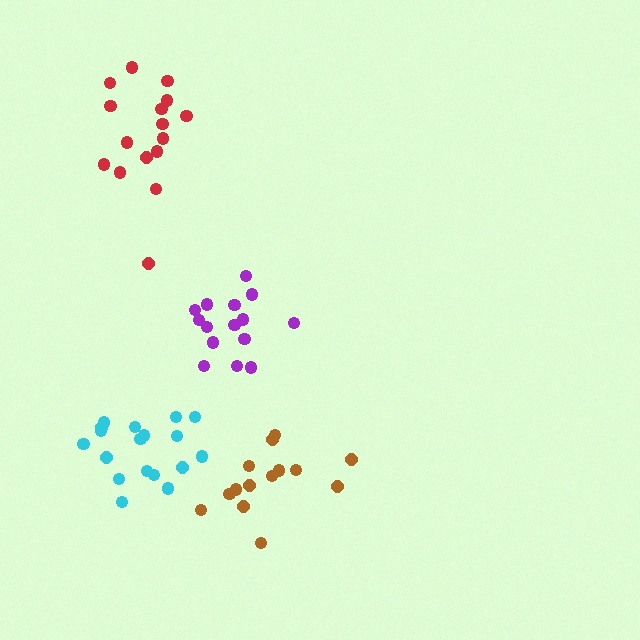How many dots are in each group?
Group 1: 18 dots, Group 2: 15 dots, Group 3: 14 dots, Group 4: 16 dots (63 total).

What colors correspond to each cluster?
The clusters are colored: cyan, purple, brown, red.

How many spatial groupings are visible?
There are 4 spatial groupings.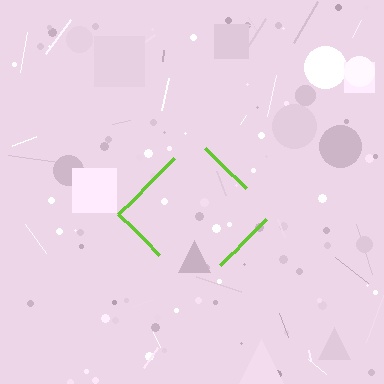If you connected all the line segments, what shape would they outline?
They would outline a diamond.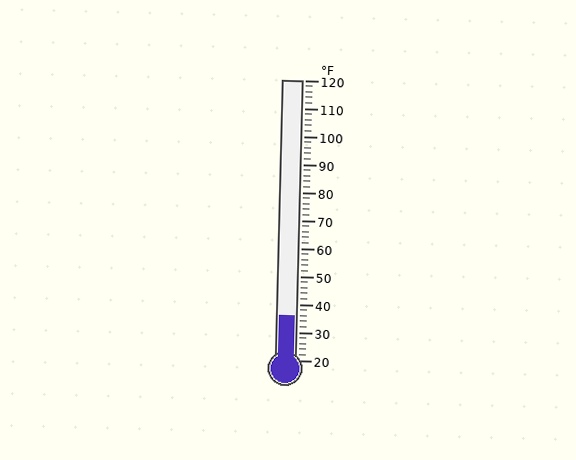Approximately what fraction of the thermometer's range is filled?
The thermometer is filled to approximately 15% of its range.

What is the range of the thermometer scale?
The thermometer scale ranges from 20°F to 120°F.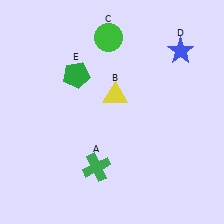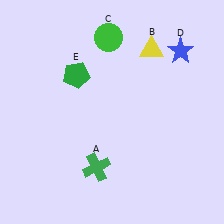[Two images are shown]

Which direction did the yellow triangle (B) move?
The yellow triangle (B) moved up.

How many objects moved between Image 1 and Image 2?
1 object moved between the two images.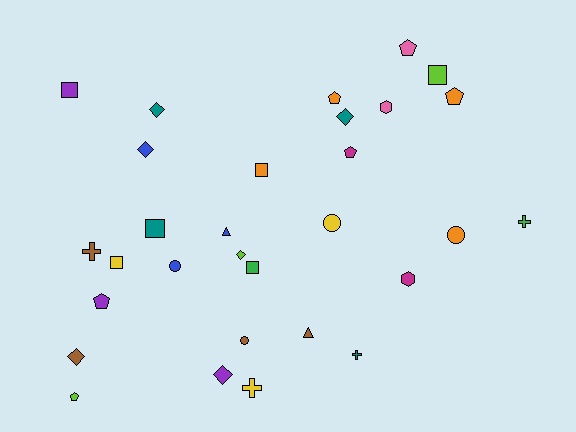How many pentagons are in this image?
There are 6 pentagons.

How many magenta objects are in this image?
There are 2 magenta objects.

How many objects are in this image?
There are 30 objects.